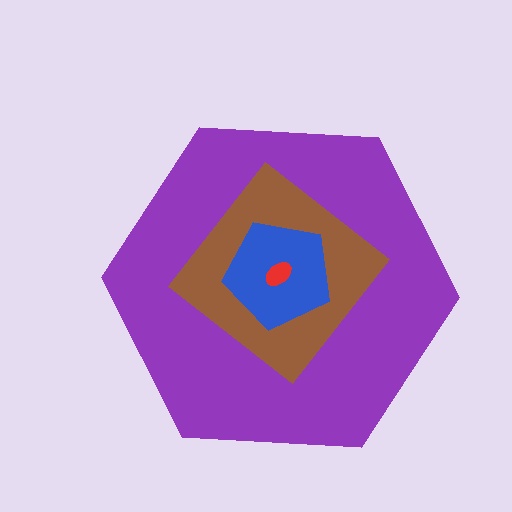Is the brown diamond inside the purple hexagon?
Yes.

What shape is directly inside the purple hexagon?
The brown diamond.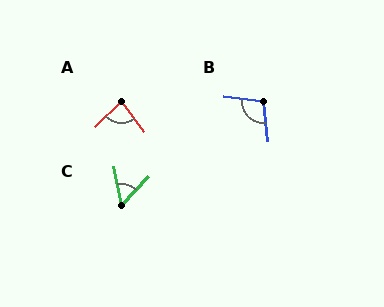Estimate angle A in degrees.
Approximately 83 degrees.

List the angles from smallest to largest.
C (55°), A (83°), B (103°).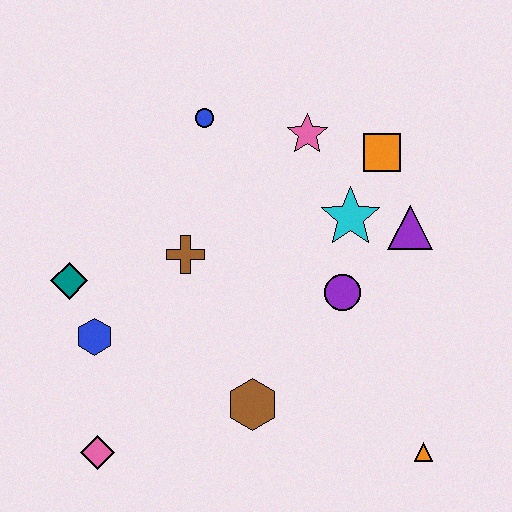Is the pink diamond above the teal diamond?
No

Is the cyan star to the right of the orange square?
No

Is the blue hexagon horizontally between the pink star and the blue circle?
No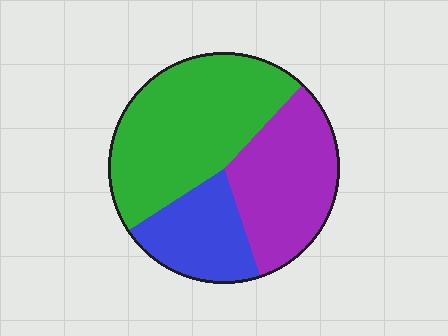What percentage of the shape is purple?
Purple covers 33% of the shape.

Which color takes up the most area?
Green, at roughly 45%.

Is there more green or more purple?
Green.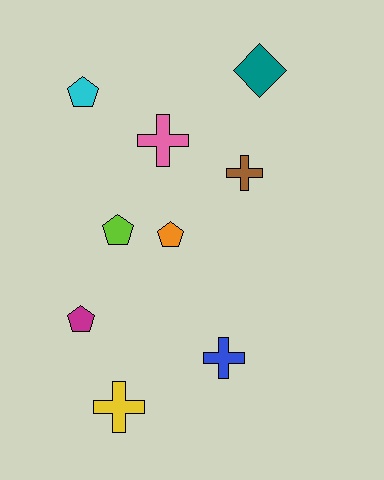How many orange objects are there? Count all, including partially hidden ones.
There is 1 orange object.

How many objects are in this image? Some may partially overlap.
There are 9 objects.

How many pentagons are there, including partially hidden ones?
There are 4 pentagons.